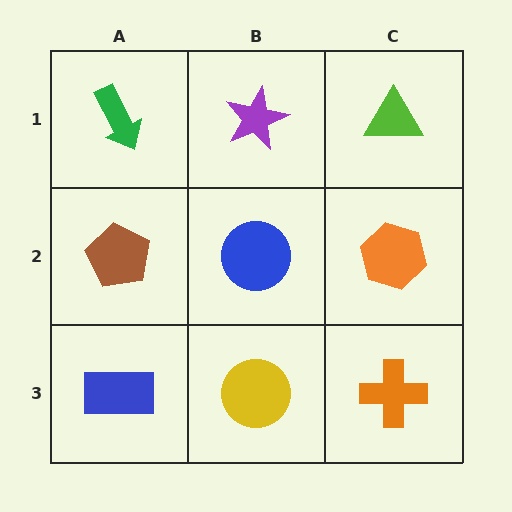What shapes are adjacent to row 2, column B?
A purple star (row 1, column B), a yellow circle (row 3, column B), a brown pentagon (row 2, column A), an orange hexagon (row 2, column C).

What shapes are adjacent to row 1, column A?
A brown pentagon (row 2, column A), a purple star (row 1, column B).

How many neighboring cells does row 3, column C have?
2.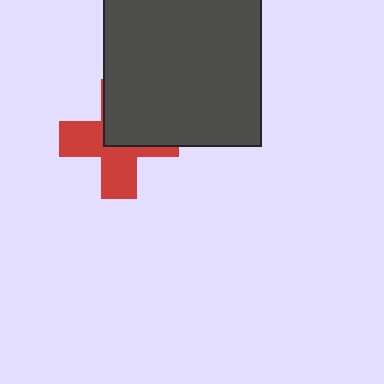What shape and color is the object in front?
The object in front is a dark gray square.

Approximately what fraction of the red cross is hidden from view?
Roughly 46% of the red cross is hidden behind the dark gray square.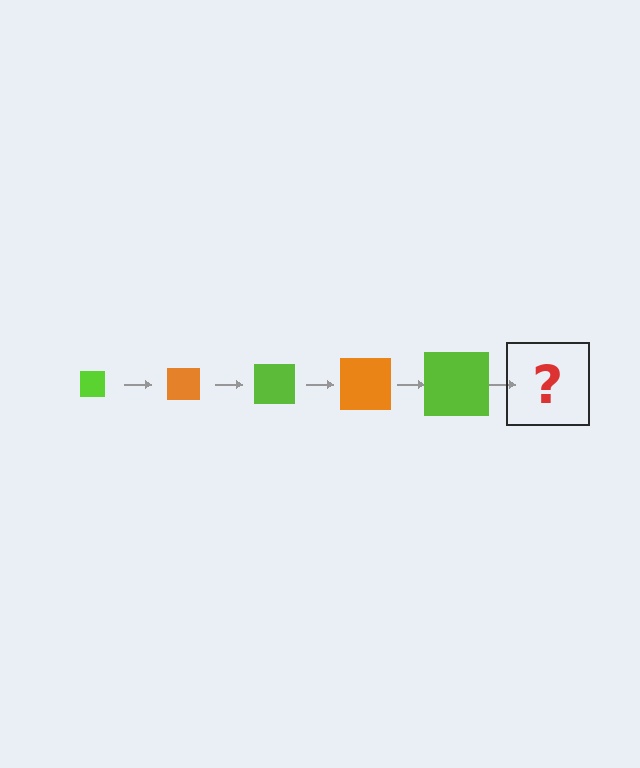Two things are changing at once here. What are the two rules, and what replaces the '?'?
The two rules are that the square grows larger each step and the color cycles through lime and orange. The '?' should be an orange square, larger than the previous one.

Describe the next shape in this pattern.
It should be an orange square, larger than the previous one.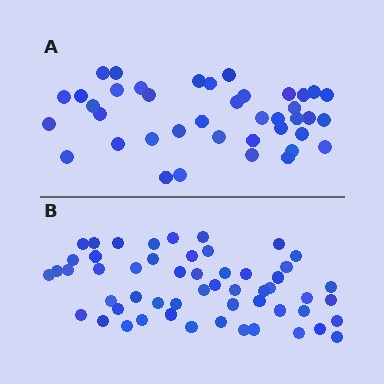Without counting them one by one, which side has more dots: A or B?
Region B (the bottom region) has more dots.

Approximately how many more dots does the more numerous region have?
Region B has approximately 15 more dots than region A.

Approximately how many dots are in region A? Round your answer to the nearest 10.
About 40 dots.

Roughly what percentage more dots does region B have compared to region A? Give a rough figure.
About 35% more.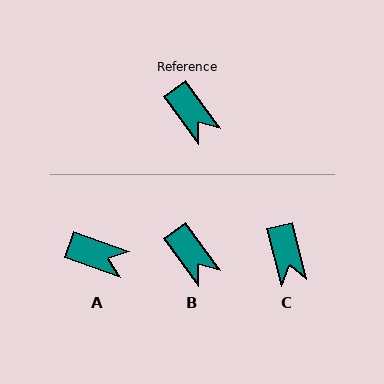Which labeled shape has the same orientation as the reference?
B.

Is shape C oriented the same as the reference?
No, it is off by about 21 degrees.